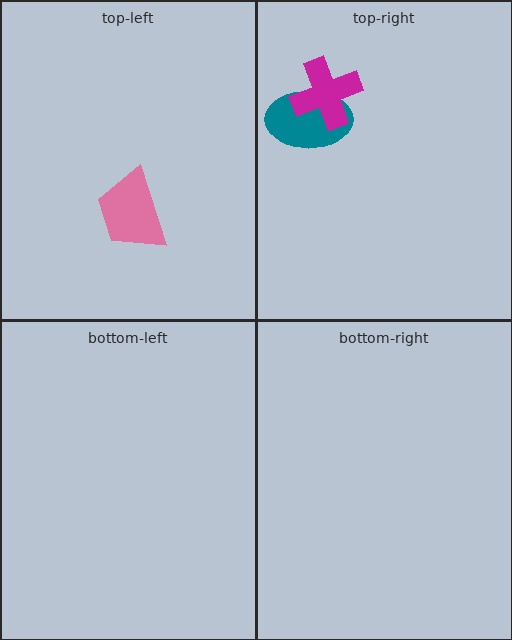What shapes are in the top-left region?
The pink trapezoid.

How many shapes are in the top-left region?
1.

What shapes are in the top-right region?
The teal ellipse, the magenta cross.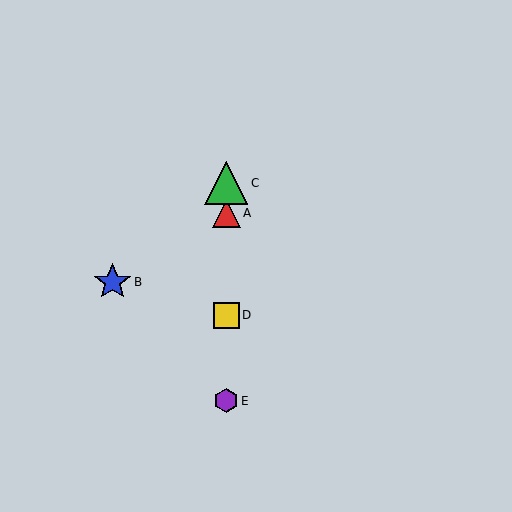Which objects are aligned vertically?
Objects A, C, D, E are aligned vertically.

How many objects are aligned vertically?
4 objects (A, C, D, E) are aligned vertically.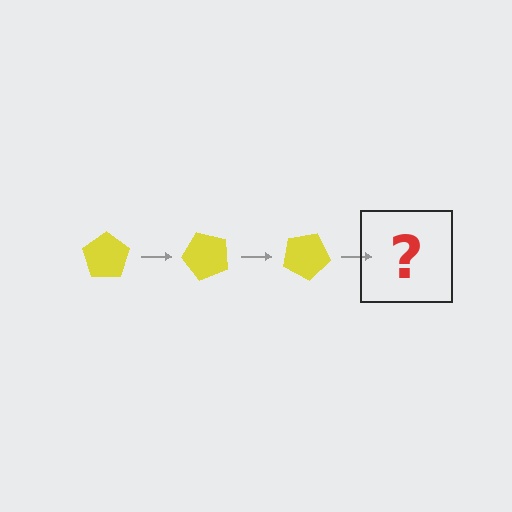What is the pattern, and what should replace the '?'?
The pattern is that the pentagon rotates 50 degrees each step. The '?' should be a yellow pentagon rotated 150 degrees.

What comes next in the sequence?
The next element should be a yellow pentagon rotated 150 degrees.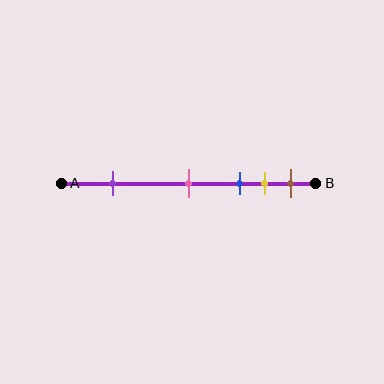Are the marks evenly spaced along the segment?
No, the marks are not evenly spaced.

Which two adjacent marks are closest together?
The yellow and brown marks are the closest adjacent pair.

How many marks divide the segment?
There are 5 marks dividing the segment.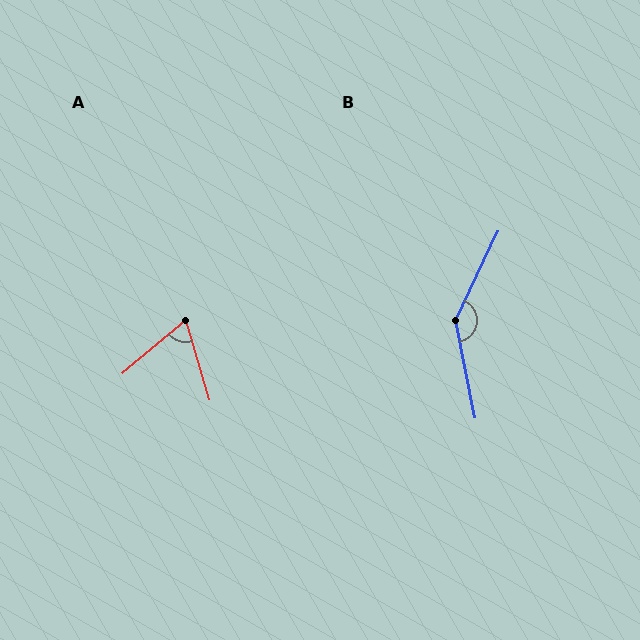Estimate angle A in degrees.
Approximately 66 degrees.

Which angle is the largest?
B, at approximately 143 degrees.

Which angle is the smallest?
A, at approximately 66 degrees.